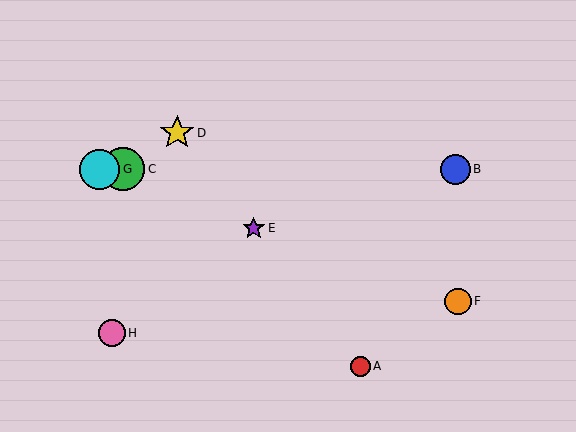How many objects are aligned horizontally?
3 objects (B, C, G) are aligned horizontally.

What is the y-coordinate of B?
Object B is at y≈169.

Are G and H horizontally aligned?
No, G is at y≈169 and H is at y≈333.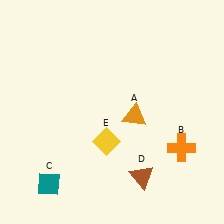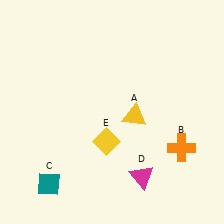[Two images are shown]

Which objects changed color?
A changed from orange to yellow. D changed from brown to magenta.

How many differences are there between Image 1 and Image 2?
There are 2 differences between the two images.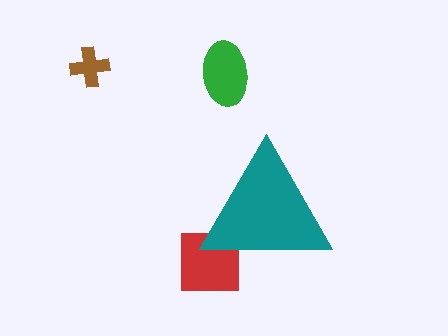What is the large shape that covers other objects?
A teal triangle.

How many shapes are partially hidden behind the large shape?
1 shape is partially hidden.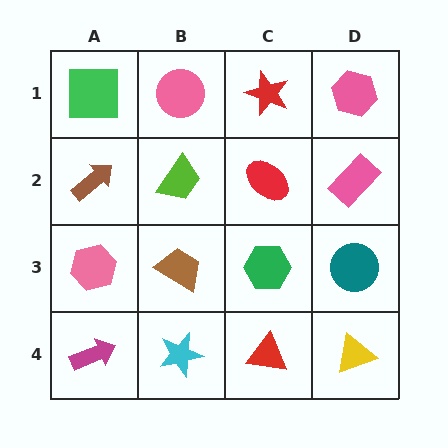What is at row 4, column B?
A cyan star.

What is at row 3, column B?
A brown trapezoid.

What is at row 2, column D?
A pink rectangle.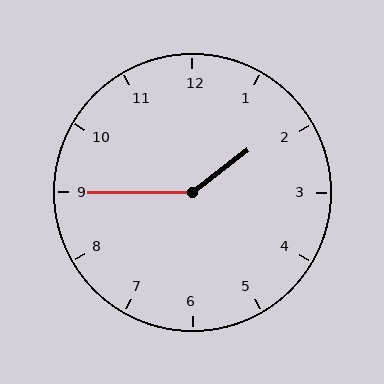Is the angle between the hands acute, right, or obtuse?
It is obtuse.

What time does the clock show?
1:45.